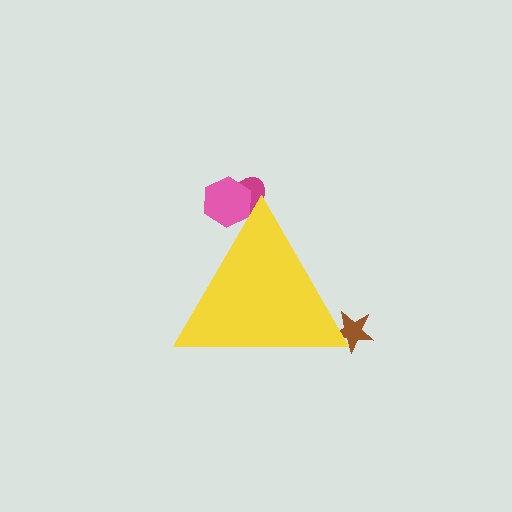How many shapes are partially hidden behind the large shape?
3 shapes are partially hidden.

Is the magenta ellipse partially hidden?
Yes, the magenta ellipse is partially hidden behind the yellow triangle.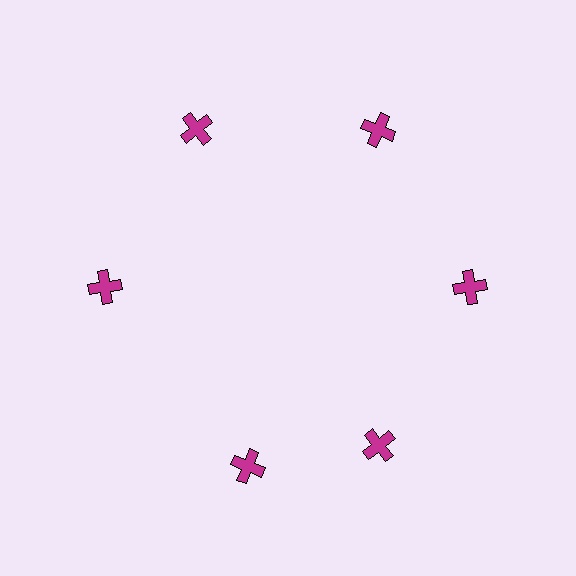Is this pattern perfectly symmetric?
No. The 6 magenta crosses are arranged in a ring, but one element near the 7 o'clock position is rotated out of alignment along the ring, breaking the 6-fold rotational symmetry.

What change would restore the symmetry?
The symmetry would be restored by rotating it back into even spacing with its neighbors so that all 6 crosses sit at equal angles and equal distance from the center.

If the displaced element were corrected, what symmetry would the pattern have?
It would have 6-fold rotational symmetry — the pattern would map onto itself every 60 degrees.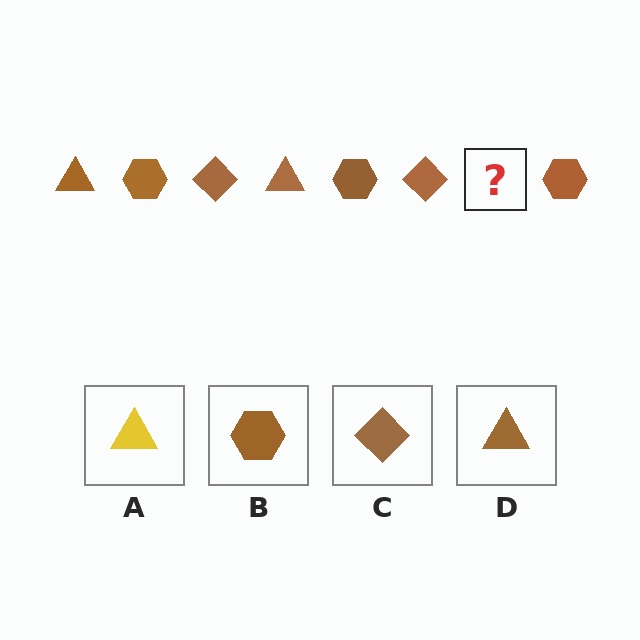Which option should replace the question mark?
Option D.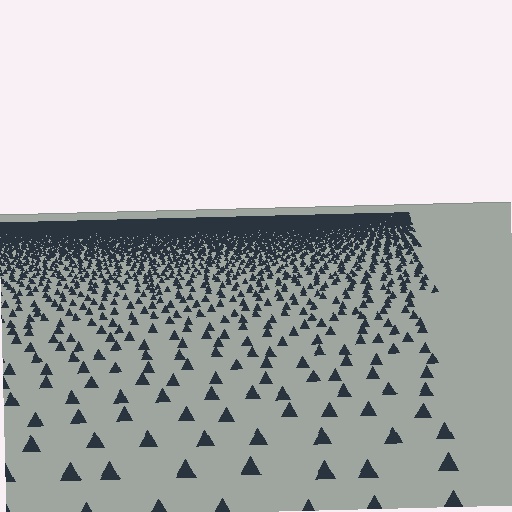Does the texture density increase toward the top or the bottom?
Density increases toward the top.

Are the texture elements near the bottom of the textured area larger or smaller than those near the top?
Larger. Near the bottom, elements are closer to the viewer and appear at a bigger on-screen size.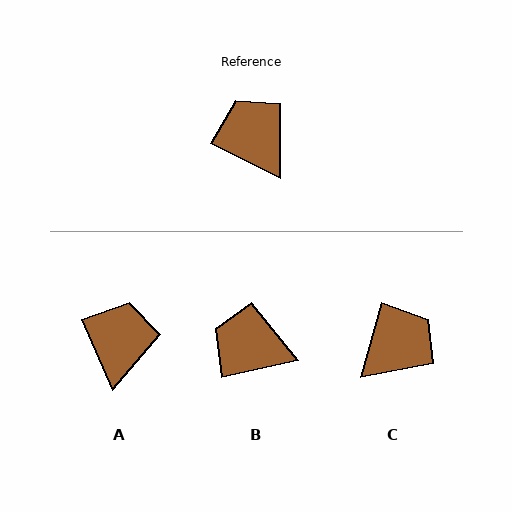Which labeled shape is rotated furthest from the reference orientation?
C, about 79 degrees away.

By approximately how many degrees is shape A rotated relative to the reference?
Approximately 40 degrees clockwise.